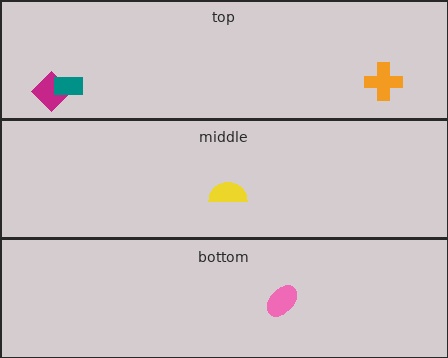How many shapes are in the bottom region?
1.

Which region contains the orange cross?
The top region.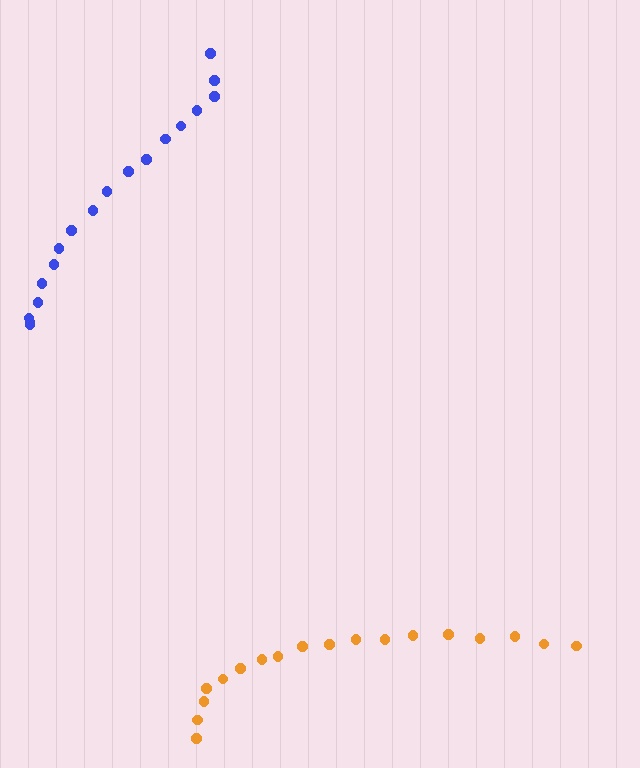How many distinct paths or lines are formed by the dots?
There are 2 distinct paths.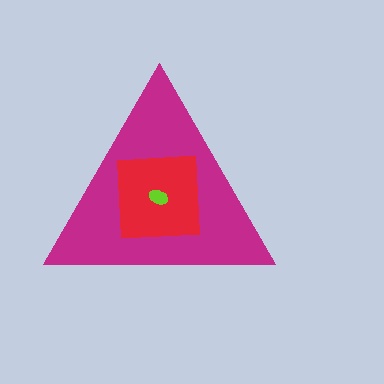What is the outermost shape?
The magenta triangle.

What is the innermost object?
The lime ellipse.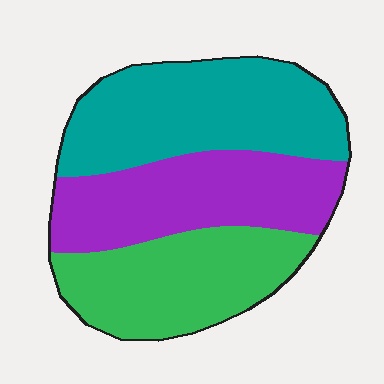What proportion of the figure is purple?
Purple covers 32% of the figure.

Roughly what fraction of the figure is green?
Green takes up about one third (1/3) of the figure.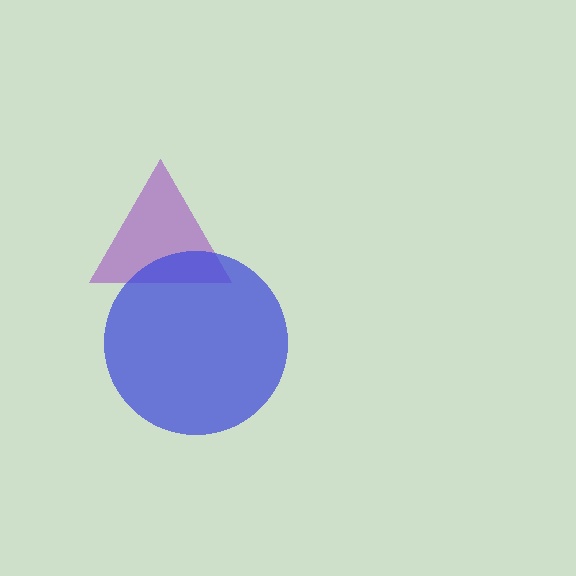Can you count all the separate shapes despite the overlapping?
Yes, there are 2 separate shapes.